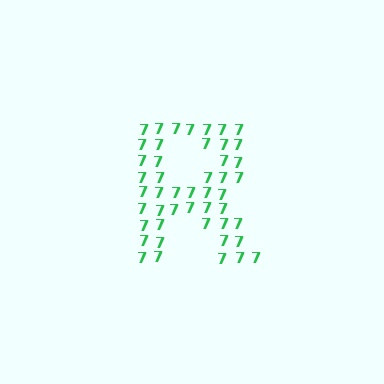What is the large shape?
The large shape is the letter R.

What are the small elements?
The small elements are digit 7's.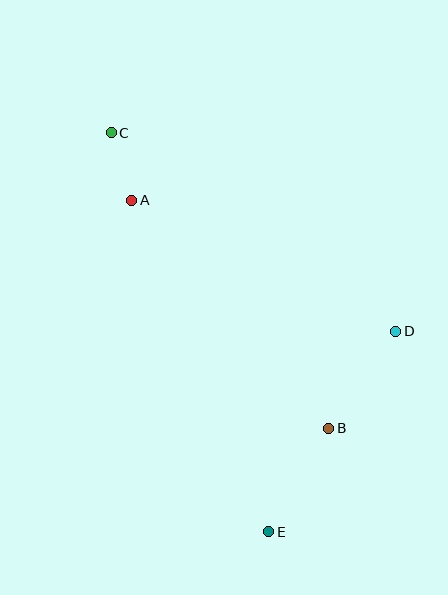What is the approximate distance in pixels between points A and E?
The distance between A and E is approximately 359 pixels.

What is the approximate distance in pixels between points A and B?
The distance between A and B is approximately 301 pixels.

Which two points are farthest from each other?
Points C and E are farthest from each other.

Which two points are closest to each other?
Points A and C are closest to each other.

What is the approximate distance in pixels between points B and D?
The distance between B and D is approximately 118 pixels.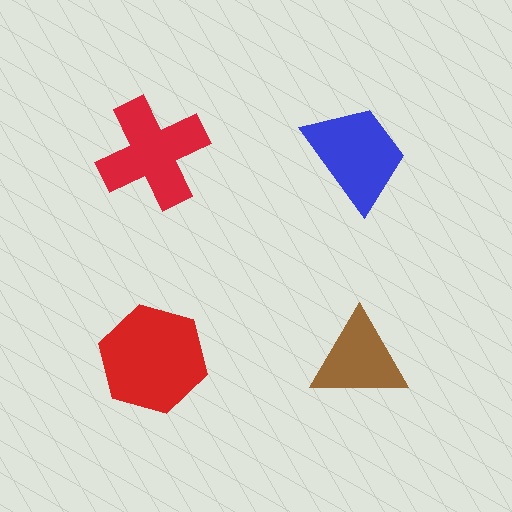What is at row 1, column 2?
A blue trapezoid.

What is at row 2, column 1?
A red hexagon.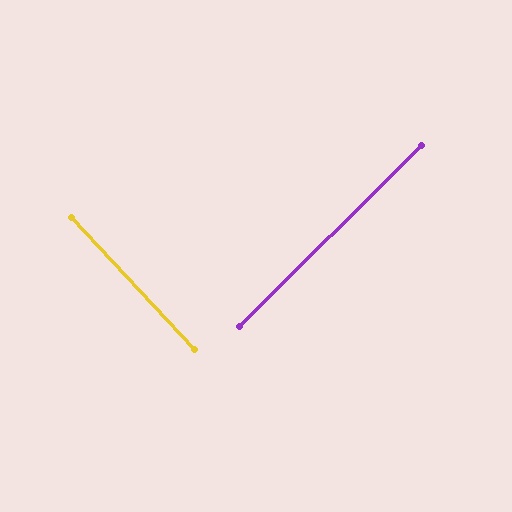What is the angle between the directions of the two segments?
Approximately 88 degrees.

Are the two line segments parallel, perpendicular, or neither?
Perpendicular — they meet at approximately 88°.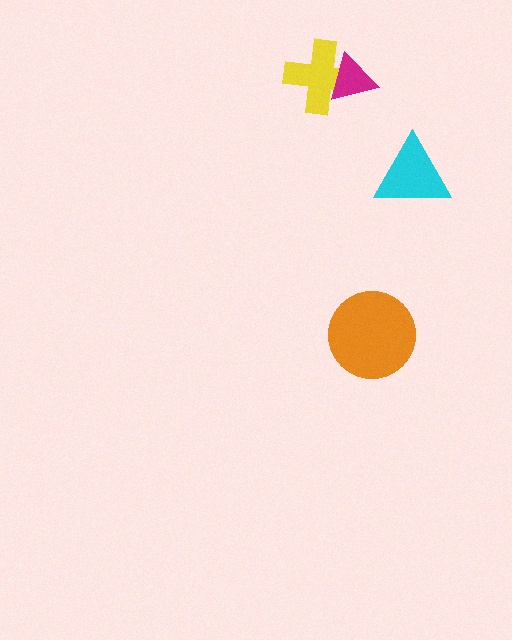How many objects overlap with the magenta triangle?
1 object overlaps with the magenta triangle.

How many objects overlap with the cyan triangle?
0 objects overlap with the cyan triangle.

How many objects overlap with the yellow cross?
1 object overlaps with the yellow cross.